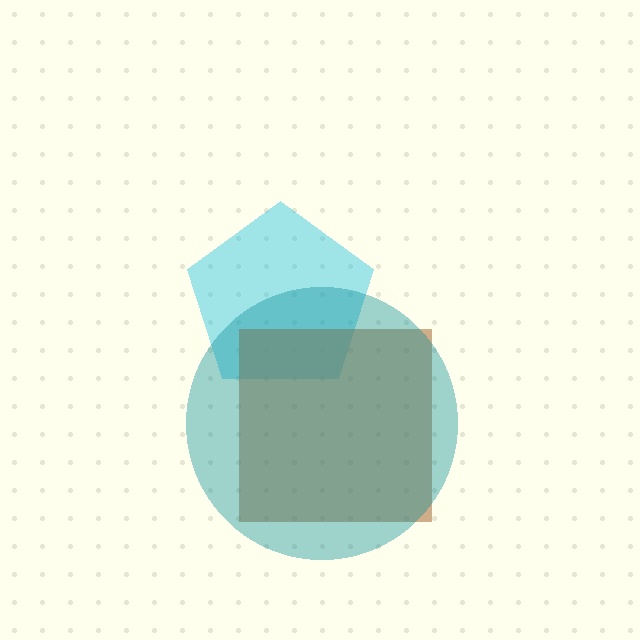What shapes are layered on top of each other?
The layered shapes are: a cyan pentagon, a brown square, a teal circle.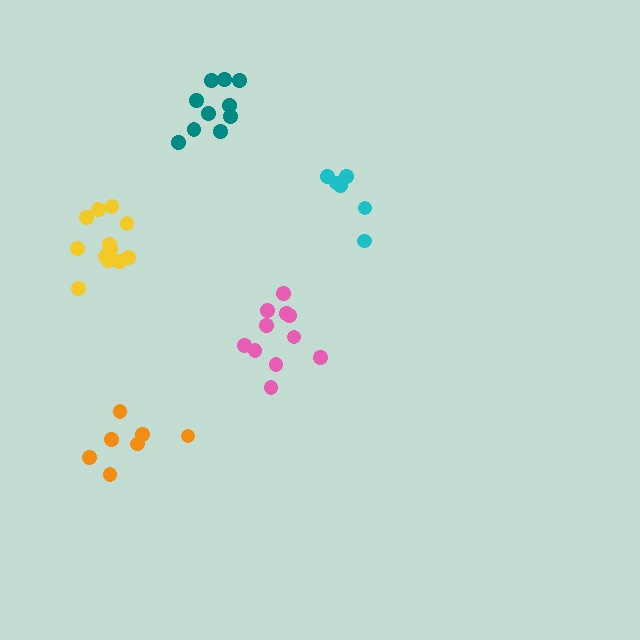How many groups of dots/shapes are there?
There are 5 groups.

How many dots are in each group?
Group 1: 11 dots, Group 2: 10 dots, Group 3: 12 dots, Group 4: 6 dots, Group 5: 7 dots (46 total).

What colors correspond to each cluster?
The clusters are colored: pink, teal, yellow, cyan, orange.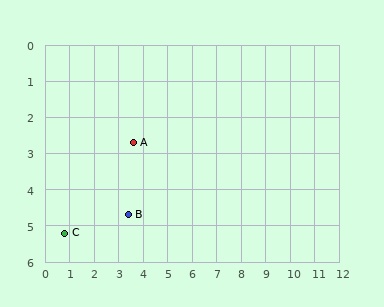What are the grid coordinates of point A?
Point A is at approximately (3.6, 2.7).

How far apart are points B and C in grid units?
Points B and C are about 2.6 grid units apart.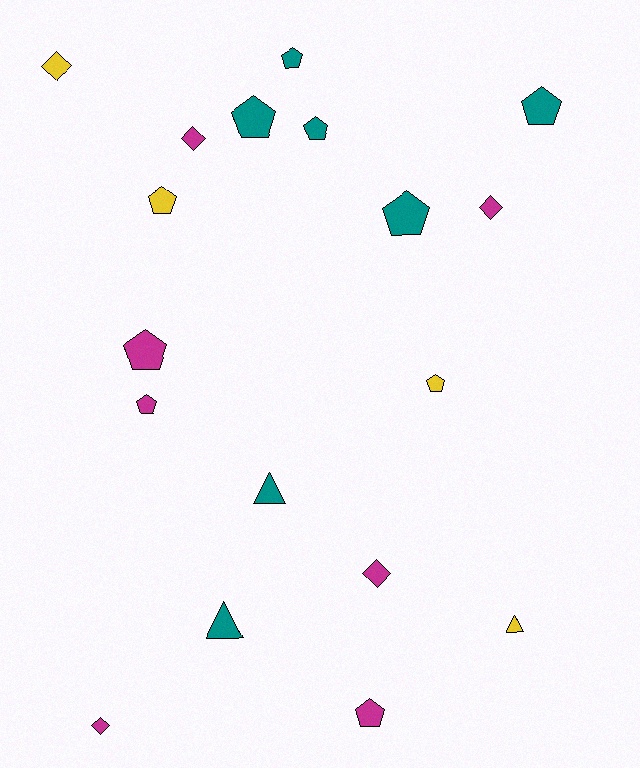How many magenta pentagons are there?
There are 3 magenta pentagons.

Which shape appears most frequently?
Pentagon, with 10 objects.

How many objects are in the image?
There are 18 objects.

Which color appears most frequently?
Teal, with 7 objects.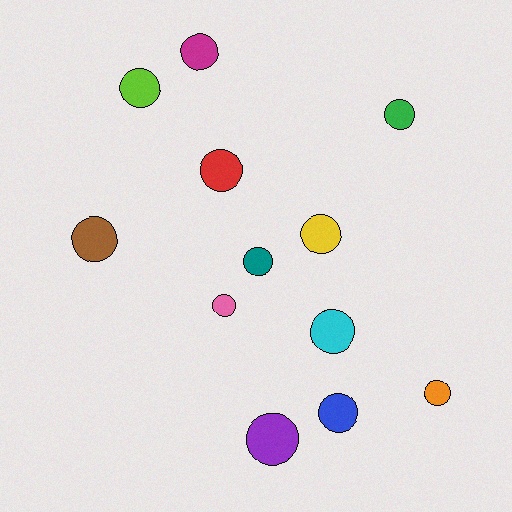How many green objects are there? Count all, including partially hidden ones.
There is 1 green object.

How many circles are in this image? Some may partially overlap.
There are 12 circles.